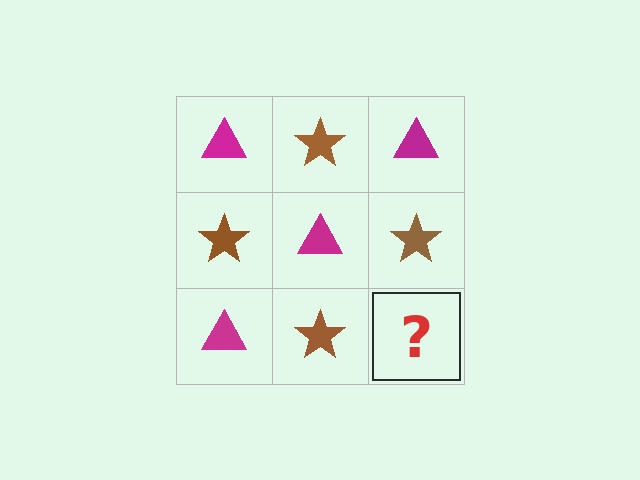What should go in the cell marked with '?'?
The missing cell should contain a magenta triangle.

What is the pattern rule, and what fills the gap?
The rule is that it alternates magenta triangle and brown star in a checkerboard pattern. The gap should be filled with a magenta triangle.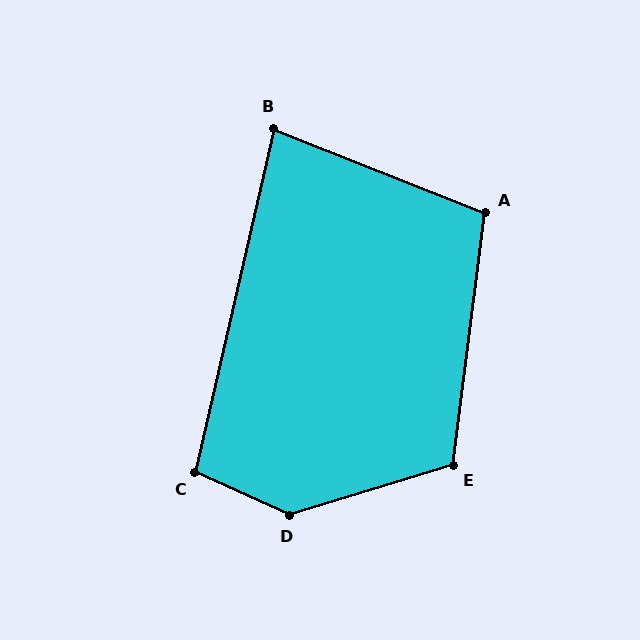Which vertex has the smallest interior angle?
B, at approximately 81 degrees.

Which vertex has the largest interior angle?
D, at approximately 139 degrees.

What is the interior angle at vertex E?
Approximately 114 degrees (obtuse).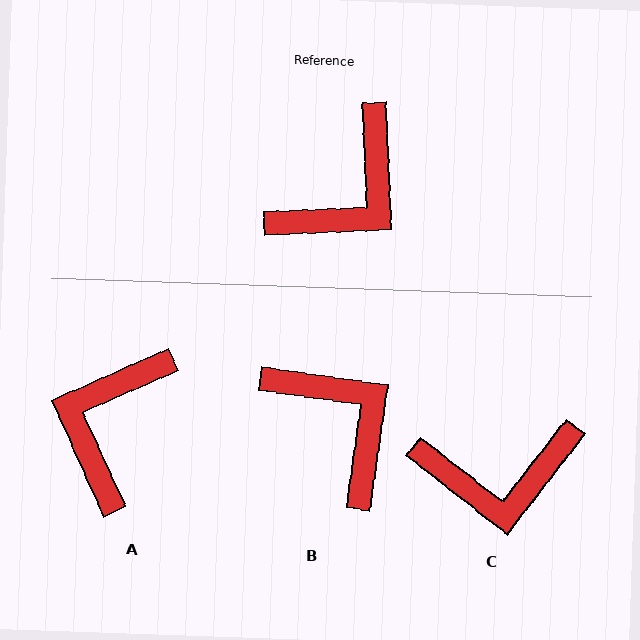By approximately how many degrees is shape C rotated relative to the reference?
Approximately 41 degrees clockwise.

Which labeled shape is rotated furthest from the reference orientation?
A, about 159 degrees away.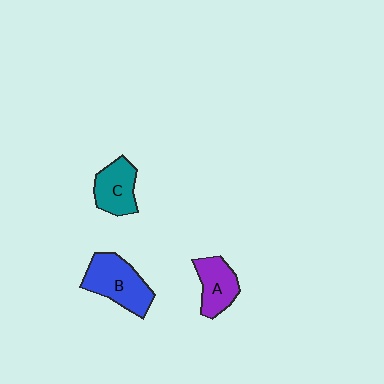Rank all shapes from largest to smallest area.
From largest to smallest: B (blue), C (teal), A (purple).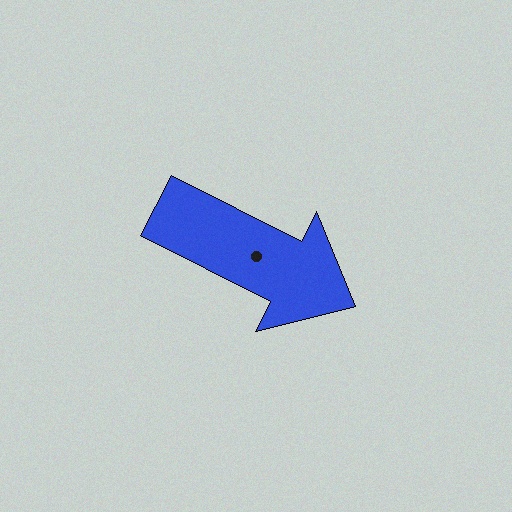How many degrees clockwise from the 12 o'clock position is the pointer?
Approximately 117 degrees.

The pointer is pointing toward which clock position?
Roughly 4 o'clock.